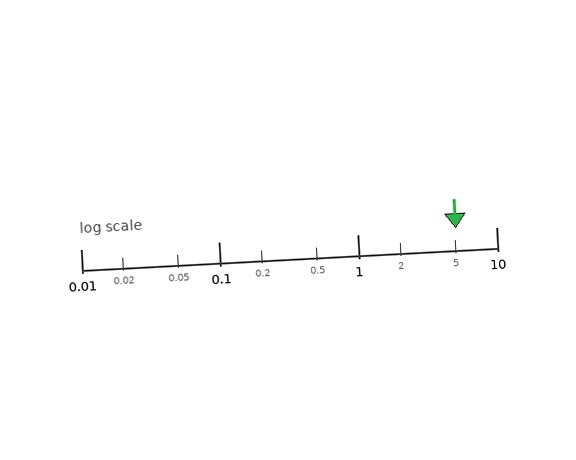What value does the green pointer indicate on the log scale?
The pointer indicates approximately 5.1.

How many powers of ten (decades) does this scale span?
The scale spans 3 decades, from 0.01 to 10.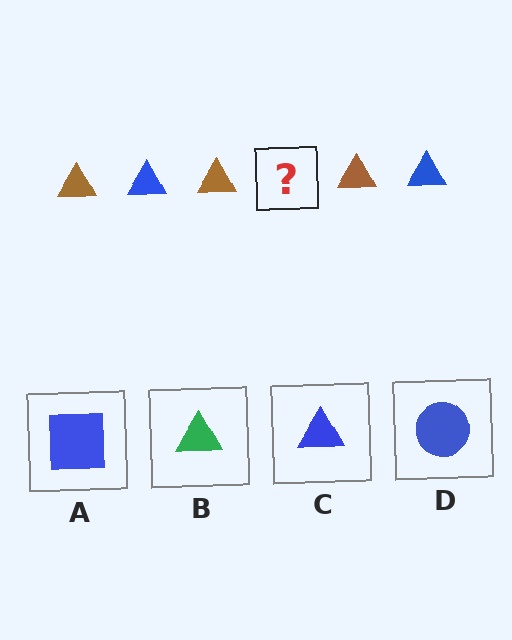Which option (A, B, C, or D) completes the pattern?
C.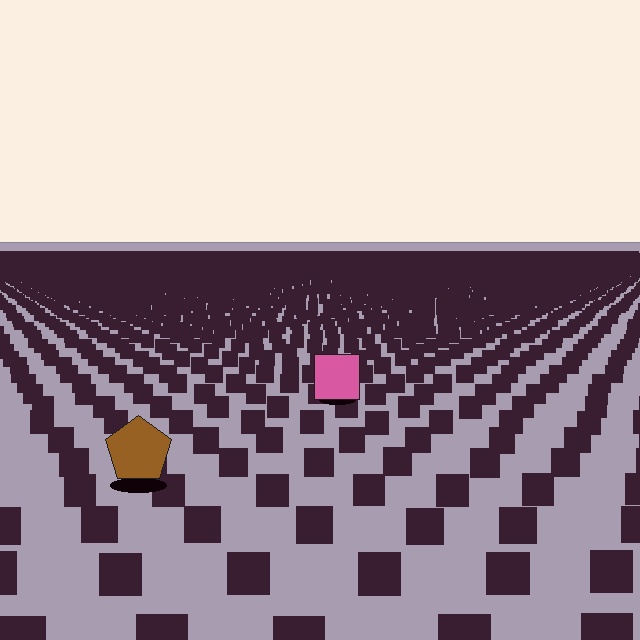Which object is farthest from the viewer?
The pink square is farthest from the viewer. It appears smaller and the ground texture around it is denser.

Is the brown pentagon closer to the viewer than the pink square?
Yes. The brown pentagon is closer — you can tell from the texture gradient: the ground texture is coarser near it.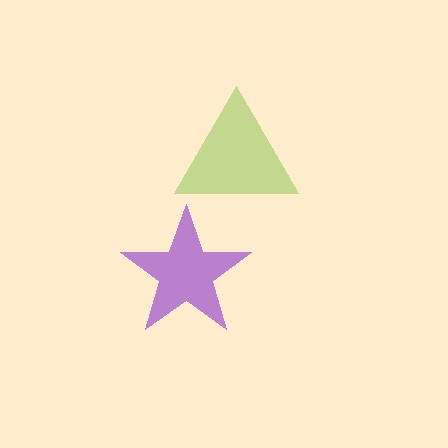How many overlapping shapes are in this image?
There are 2 overlapping shapes in the image.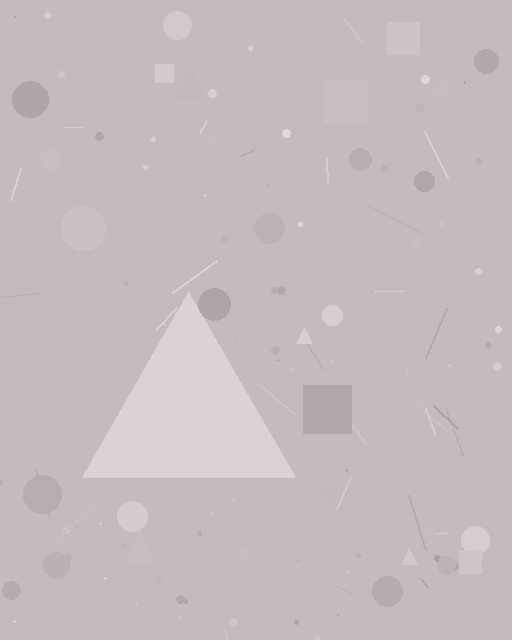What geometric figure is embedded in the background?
A triangle is embedded in the background.